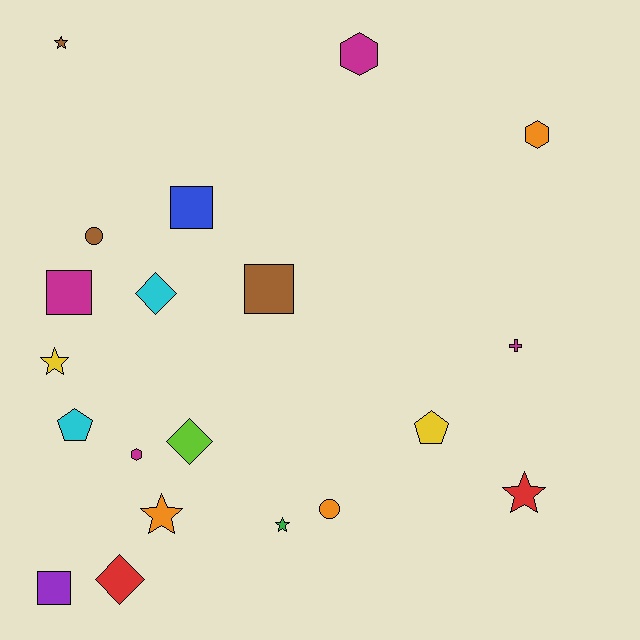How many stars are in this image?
There are 5 stars.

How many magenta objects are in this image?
There are 4 magenta objects.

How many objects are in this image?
There are 20 objects.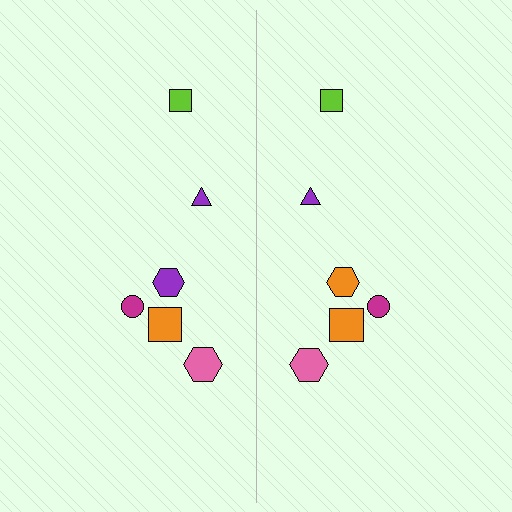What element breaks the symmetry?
The orange hexagon on the right side breaks the symmetry — its mirror counterpart is purple.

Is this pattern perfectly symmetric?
No, the pattern is not perfectly symmetric. The orange hexagon on the right side breaks the symmetry — its mirror counterpart is purple.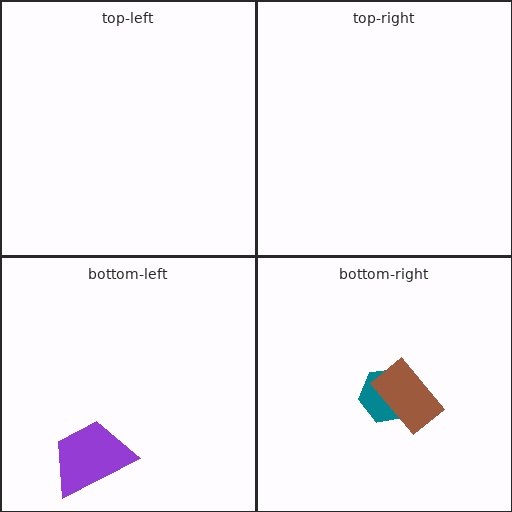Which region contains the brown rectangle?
The bottom-right region.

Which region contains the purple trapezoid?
The bottom-left region.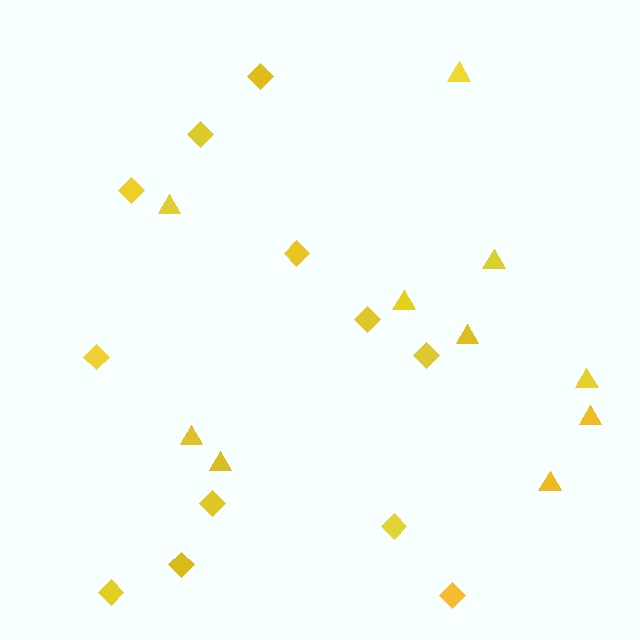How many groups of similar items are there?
There are 2 groups: one group of triangles (10) and one group of diamonds (12).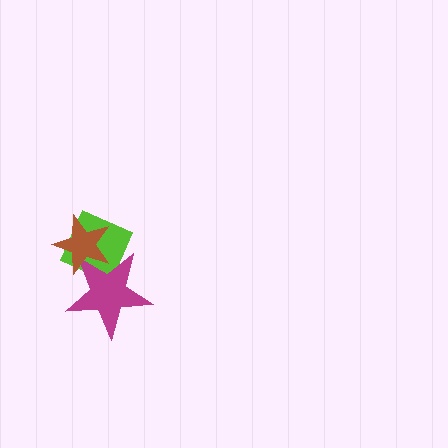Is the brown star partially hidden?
No, no other shape covers it.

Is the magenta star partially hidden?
Yes, it is partially covered by another shape.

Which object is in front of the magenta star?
The brown star is in front of the magenta star.